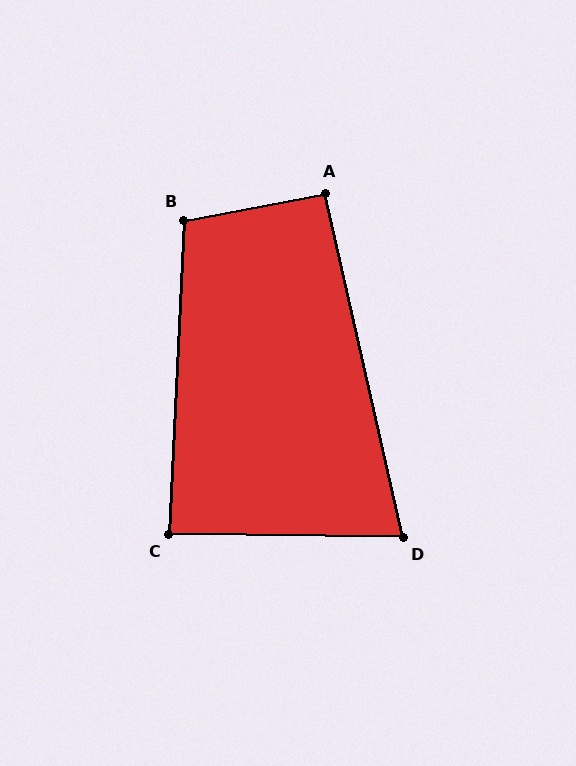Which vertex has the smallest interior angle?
D, at approximately 76 degrees.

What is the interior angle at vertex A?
Approximately 92 degrees (approximately right).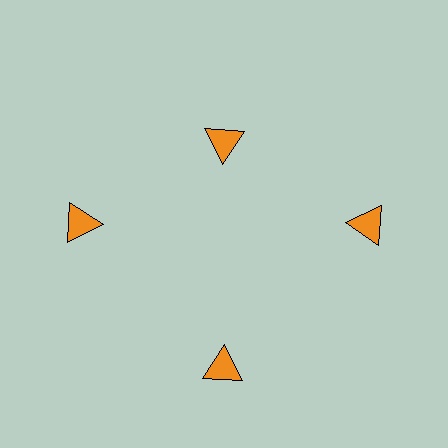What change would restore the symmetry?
The symmetry would be restored by moving it outward, back onto the ring so that all 4 triangles sit at equal angles and equal distance from the center.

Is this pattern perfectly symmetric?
No. The 4 orange triangles are arranged in a ring, but one element near the 12 o'clock position is pulled inward toward the center, breaking the 4-fold rotational symmetry.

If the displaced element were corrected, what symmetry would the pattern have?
It would have 4-fold rotational symmetry — the pattern would map onto itself every 90 degrees.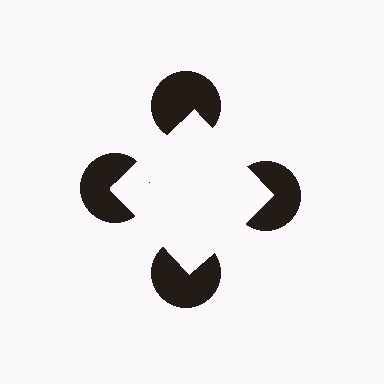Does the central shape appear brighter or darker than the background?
It typically appears slightly brighter than the background, even though no actual brightness change is drawn.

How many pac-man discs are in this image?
There are 4 — one at each vertex of the illusory square.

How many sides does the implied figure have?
4 sides.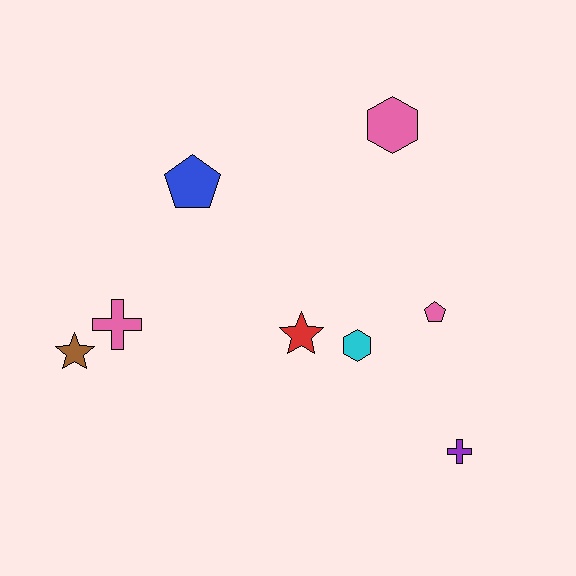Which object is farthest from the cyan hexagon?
The brown star is farthest from the cyan hexagon.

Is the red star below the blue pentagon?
Yes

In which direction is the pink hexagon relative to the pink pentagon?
The pink hexagon is above the pink pentagon.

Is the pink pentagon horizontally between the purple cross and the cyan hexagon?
Yes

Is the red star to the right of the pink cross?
Yes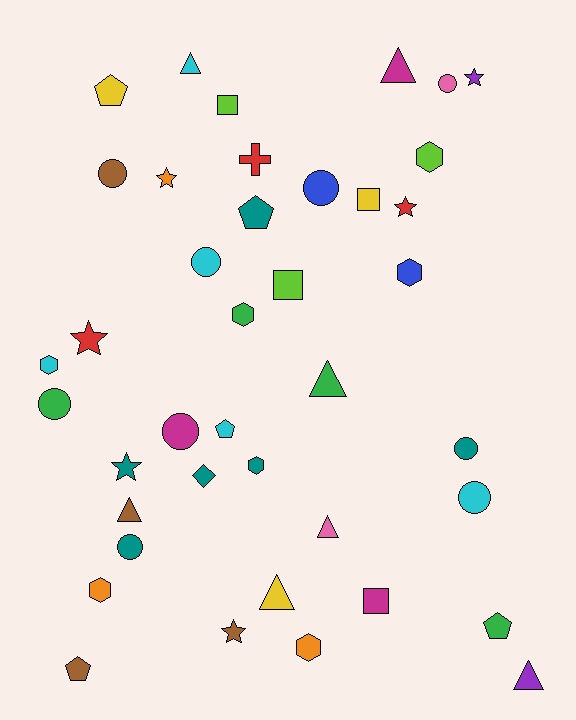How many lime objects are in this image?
There are 3 lime objects.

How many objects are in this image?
There are 40 objects.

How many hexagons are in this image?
There are 7 hexagons.